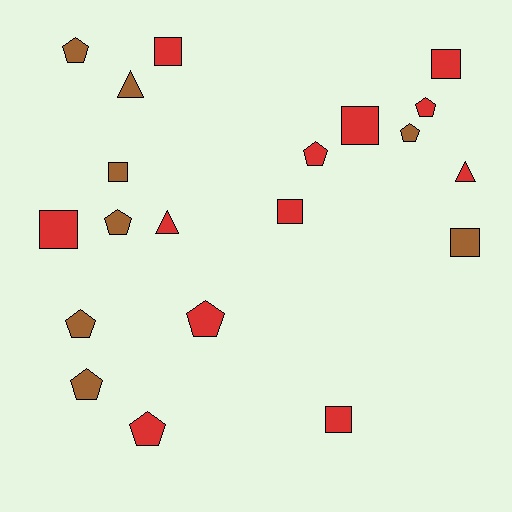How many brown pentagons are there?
There are 5 brown pentagons.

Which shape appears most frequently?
Pentagon, with 9 objects.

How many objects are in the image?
There are 20 objects.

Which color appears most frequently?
Red, with 12 objects.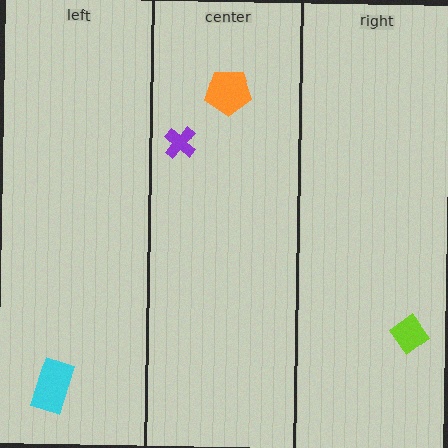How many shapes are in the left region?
1.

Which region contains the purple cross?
The center region.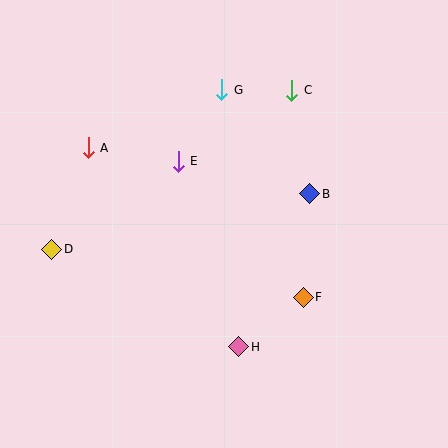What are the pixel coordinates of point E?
Point E is at (178, 161).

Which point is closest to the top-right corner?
Point C is closest to the top-right corner.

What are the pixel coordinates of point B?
Point B is at (310, 194).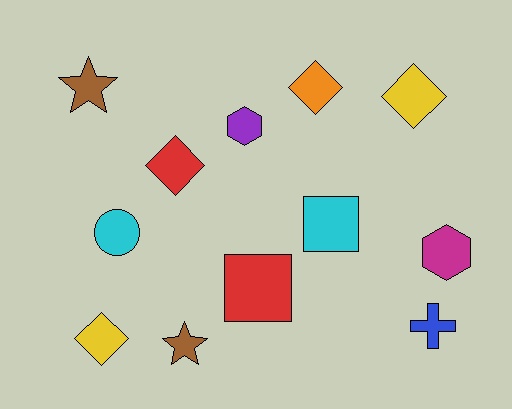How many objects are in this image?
There are 12 objects.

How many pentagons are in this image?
There are no pentagons.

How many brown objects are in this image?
There are 2 brown objects.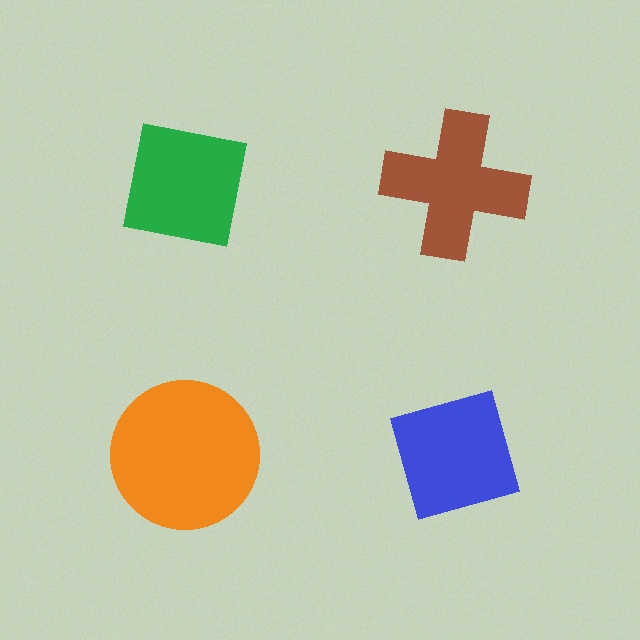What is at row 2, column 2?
A blue diamond.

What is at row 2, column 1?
An orange circle.